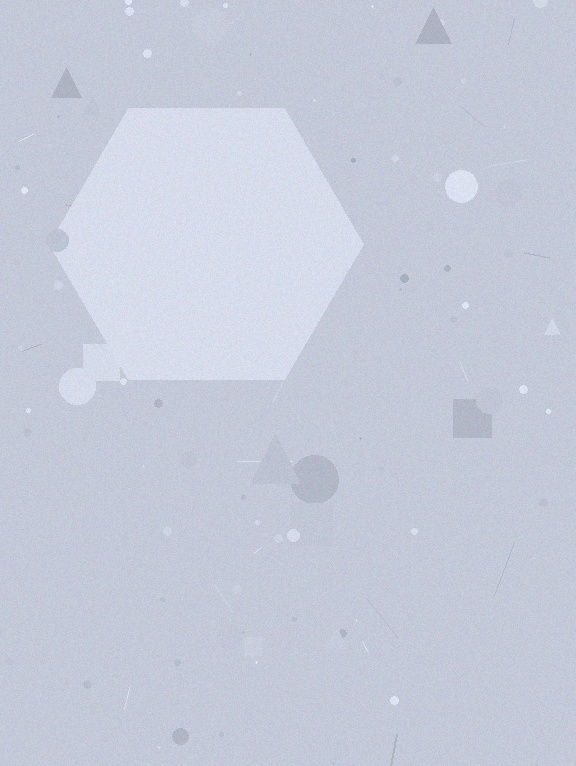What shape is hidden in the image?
A hexagon is hidden in the image.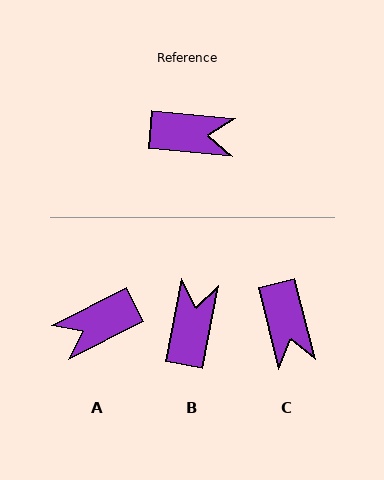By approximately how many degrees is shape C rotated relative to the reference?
Approximately 71 degrees clockwise.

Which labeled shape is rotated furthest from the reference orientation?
A, about 148 degrees away.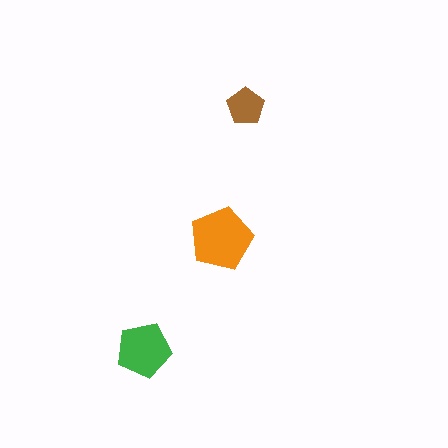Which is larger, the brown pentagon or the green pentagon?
The green one.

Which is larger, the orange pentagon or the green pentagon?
The orange one.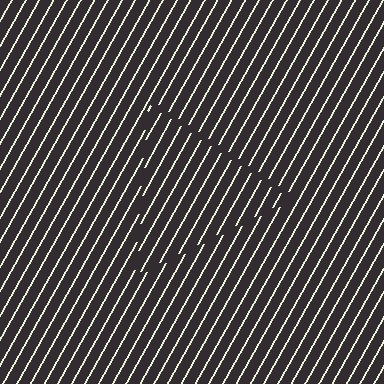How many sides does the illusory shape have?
3 sides — the line-ends trace a triangle.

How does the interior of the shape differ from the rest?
The interior of the shape contains the same grating, shifted by half a period — the contour is defined by the phase discontinuity where line-ends from the inner and outer gratings abut.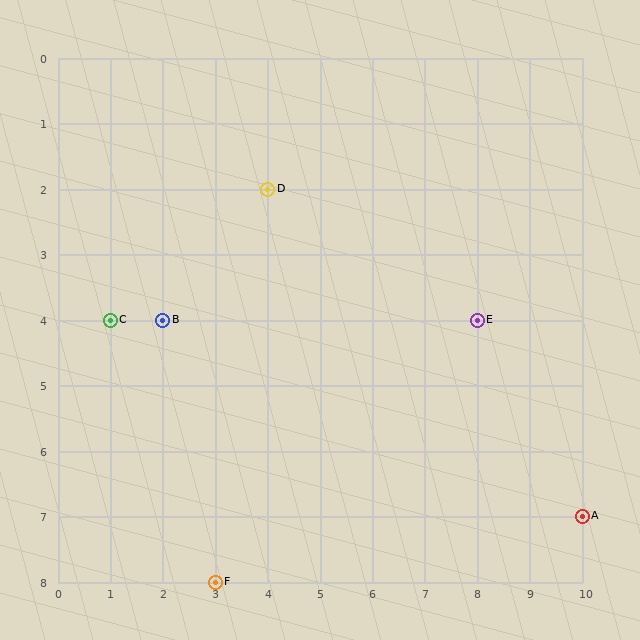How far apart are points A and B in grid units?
Points A and B are 8 columns and 3 rows apart (about 8.5 grid units diagonally).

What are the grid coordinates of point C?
Point C is at grid coordinates (1, 4).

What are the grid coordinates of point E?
Point E is at grid coordinates (8, 4).